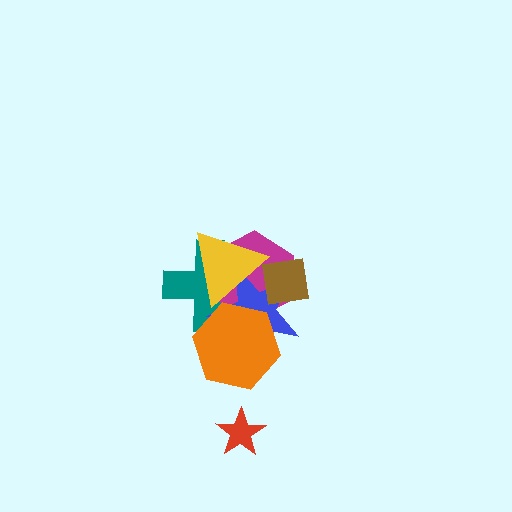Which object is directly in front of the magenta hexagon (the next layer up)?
The blue star is directly in front of the magenta hexagon.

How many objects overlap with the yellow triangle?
4 objects overlap with the yellow triangle.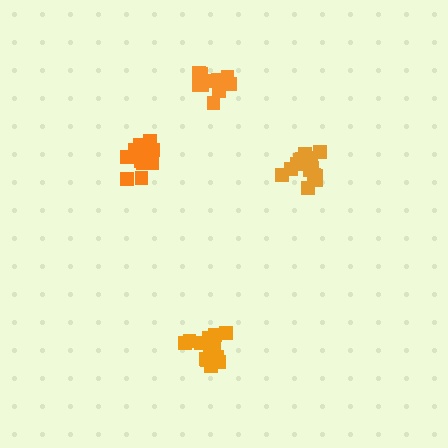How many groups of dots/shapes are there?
There are 4 groups.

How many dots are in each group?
Group 1: 16 dots, Group 2: 12 dots, Group 3: 13 dots, Group 4: 11 dots (52 total).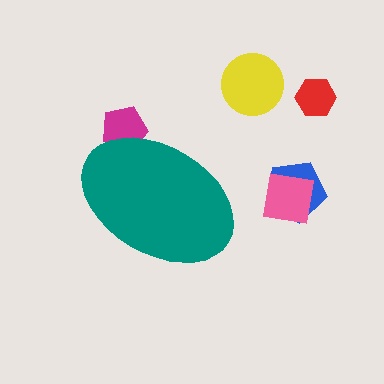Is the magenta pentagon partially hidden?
Yes, the magenta pentagon is partially hidden behind the teal ellipse.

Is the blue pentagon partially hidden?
No, the blue pentagon is fully visible.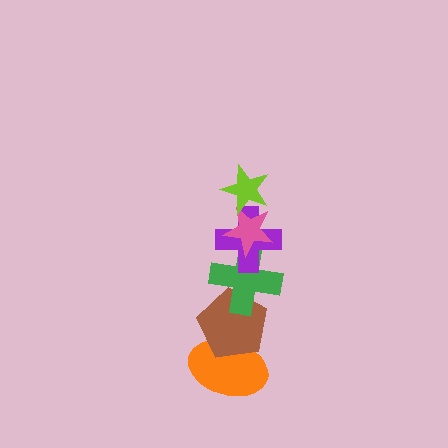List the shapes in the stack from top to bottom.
From top to bottom: the lime star, the pink star, the purple cross, the green cross, the brown pentagon, the orange ellipse.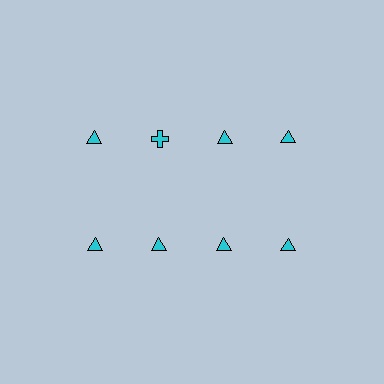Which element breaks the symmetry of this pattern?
The cyan cross in the top row, second from left column breaks the symmetry. All other shapes are cyan triangles.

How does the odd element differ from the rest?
It has a different shape: cross instead of triangle.